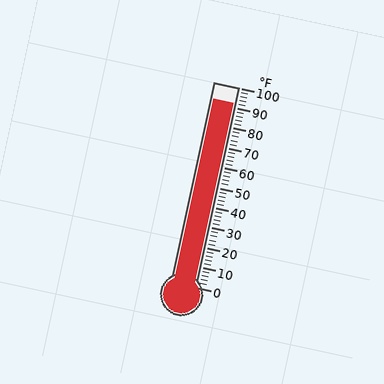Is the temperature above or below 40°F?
The temperature is above 40°F.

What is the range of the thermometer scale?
The thermometer scale ranges from 0°F to 100°F.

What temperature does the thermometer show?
The thermometer shows approximately 92°F.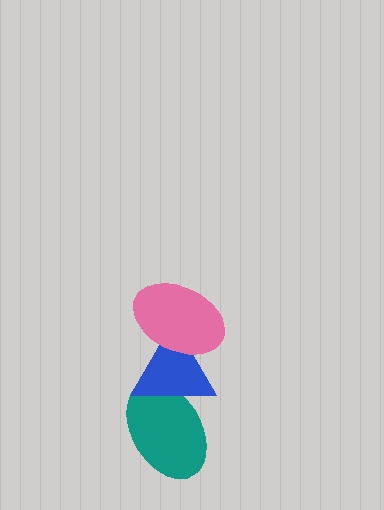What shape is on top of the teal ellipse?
The blue triangle is on top of the teal ellipse.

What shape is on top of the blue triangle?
The pink ellipse is on top of the blue triangle.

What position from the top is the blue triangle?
The blue triangle is 2nd from the top.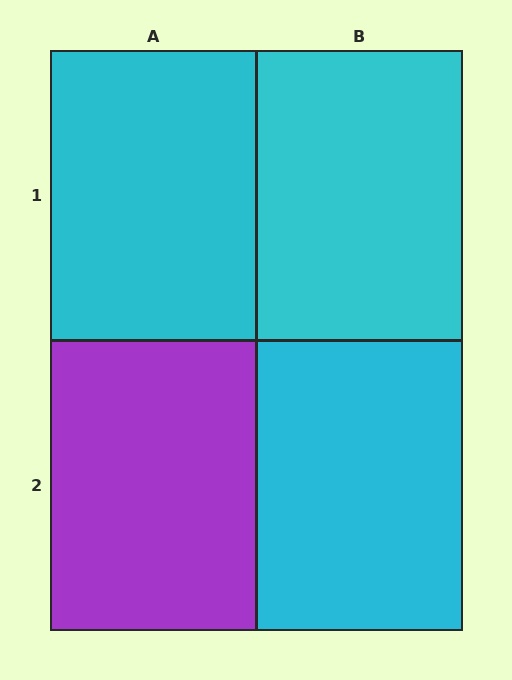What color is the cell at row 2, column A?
Purple.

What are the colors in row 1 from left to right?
Cyan, cyan.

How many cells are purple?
1 cell is purple.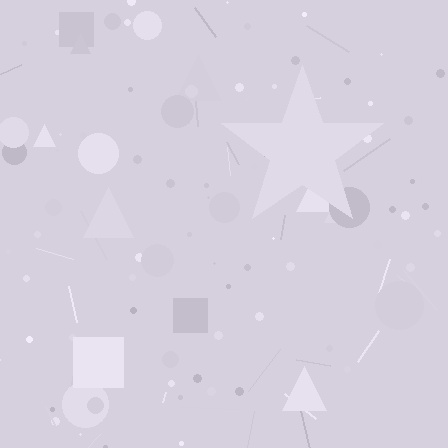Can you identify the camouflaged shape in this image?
The camouflaged shape is a star.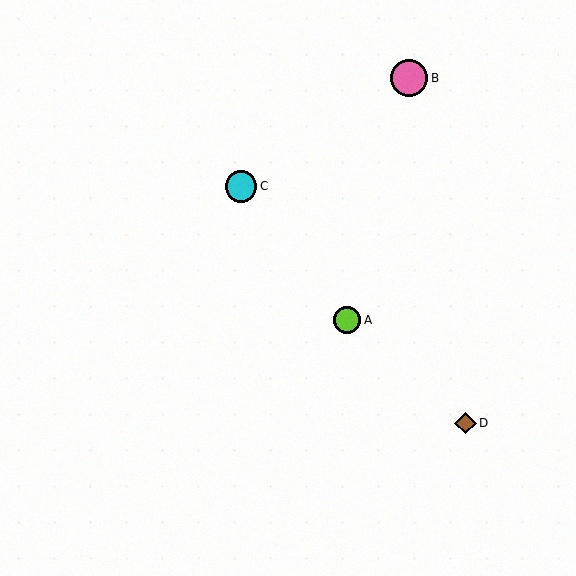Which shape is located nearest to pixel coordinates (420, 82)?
The pink circle (labeled B) at (409, 78) is nearest to that location.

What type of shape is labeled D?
Shape D is a brown diamond.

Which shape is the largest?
The pink circle (labeled B) is the largest.